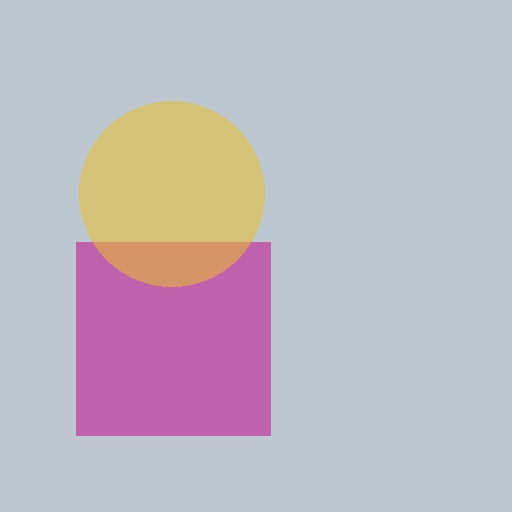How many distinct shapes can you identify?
There are 2 distinct shapes: a magenta square, a yellow circle.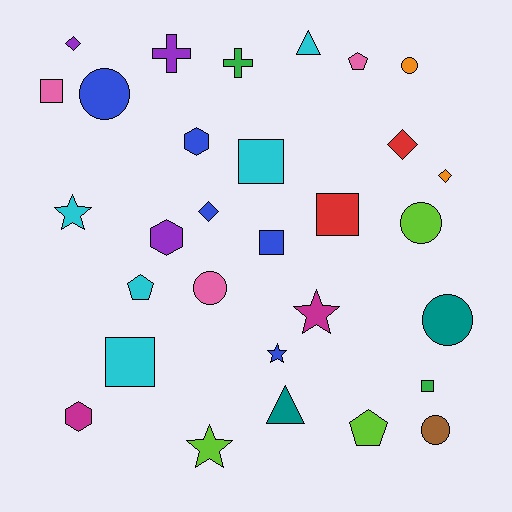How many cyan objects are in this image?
There are 5 cyan objects.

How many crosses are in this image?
There are 2 crosses.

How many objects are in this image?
There are 30 objects.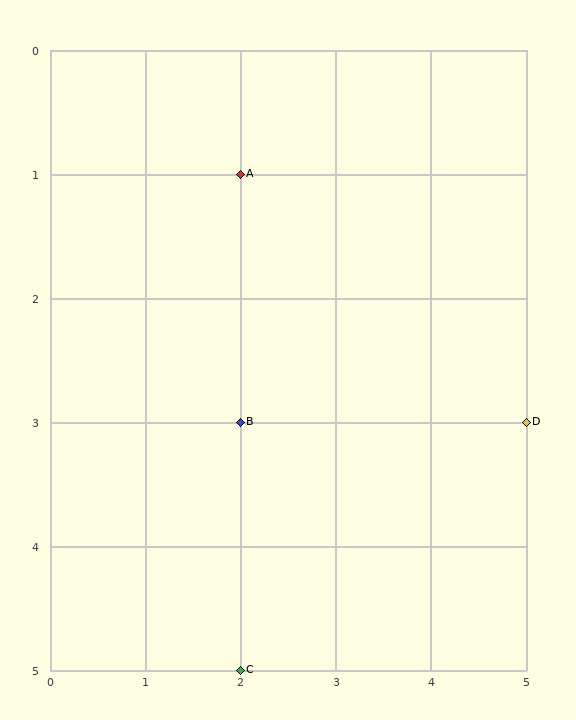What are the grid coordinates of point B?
Point B is at grid coordinates (2, 3).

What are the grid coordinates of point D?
Point D is at grid coordinates (5, 3).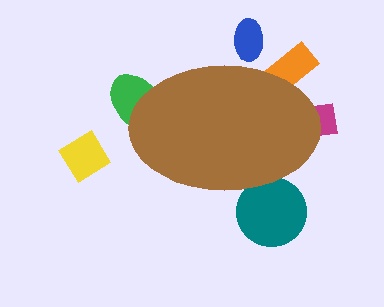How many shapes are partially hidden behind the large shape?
5 shapes are partially hidden.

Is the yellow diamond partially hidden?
No, the yellow diamond is fully visible.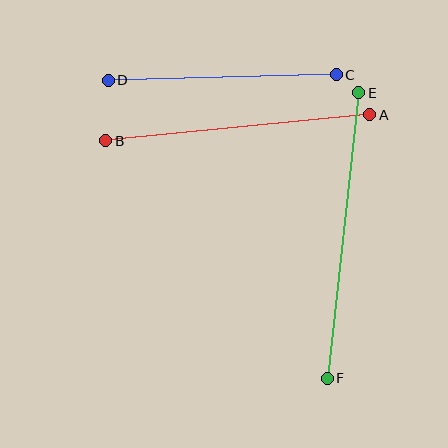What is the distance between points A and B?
The distance is approximately 265 pixels.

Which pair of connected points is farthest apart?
Points E and F are farthest apart.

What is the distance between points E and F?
The distance is approximately 287 pixels.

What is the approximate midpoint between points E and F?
The midpoint is at approximately (343, 236) pixels.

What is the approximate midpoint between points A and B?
The midpoint is at approximately (238, 128) pixels.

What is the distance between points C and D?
The distance is approximately 228 pixels.